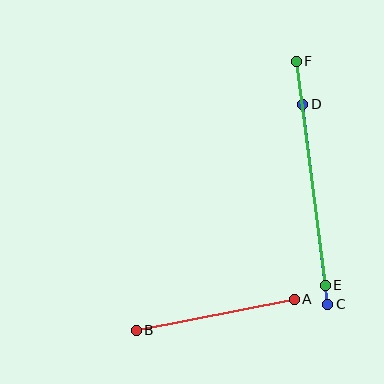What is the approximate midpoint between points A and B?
The midpoint is at approximately (215, 315) pixels.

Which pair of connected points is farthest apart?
Points E and F are farthest apart.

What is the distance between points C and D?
The distance is approximately 202 pixels.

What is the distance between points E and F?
The distance is approximately 226 pixels.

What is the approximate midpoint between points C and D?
The midpoint is at approximately (315, 204) pixels.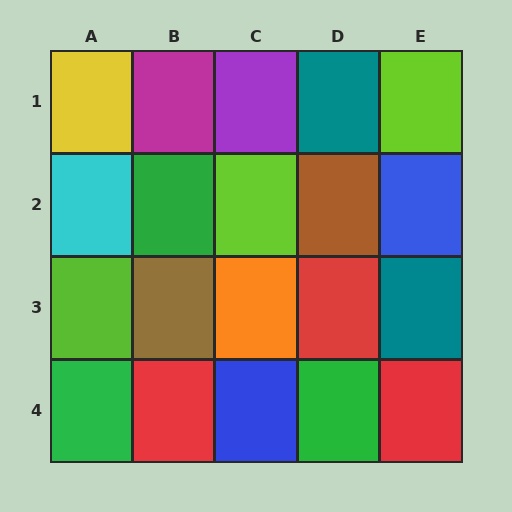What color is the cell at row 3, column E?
Teal.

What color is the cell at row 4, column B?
Red.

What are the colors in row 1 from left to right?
Yellow, magenta, purple, teal, lime.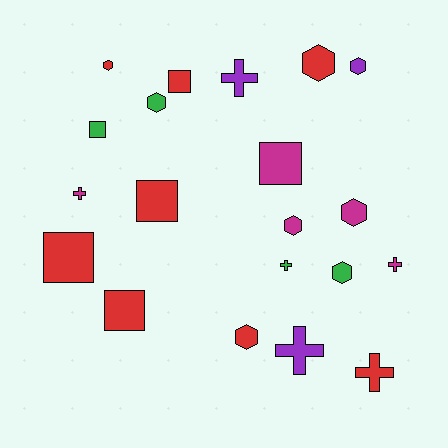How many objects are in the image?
There are 20 objects.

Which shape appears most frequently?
Hexagon, with 8 objects.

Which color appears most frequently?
Red, with 8 objects.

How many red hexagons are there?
There are 3 red hexagons.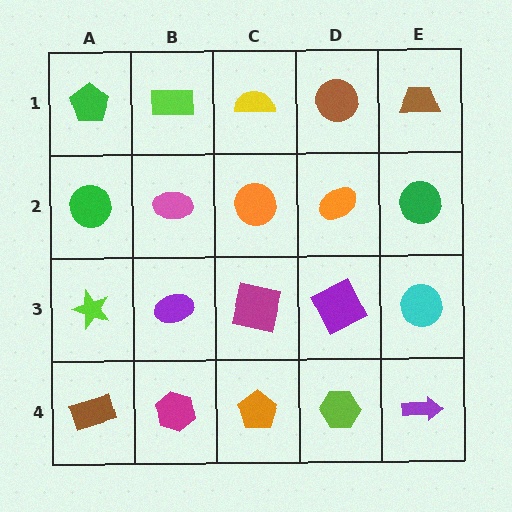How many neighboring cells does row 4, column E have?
2.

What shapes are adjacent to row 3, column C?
An orange circle (row 2, column C), an orange pentagon (row 4, column C), a purple ellipse (row 3, column B), a purple square (row 3, column D).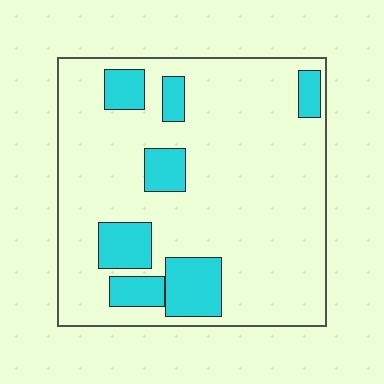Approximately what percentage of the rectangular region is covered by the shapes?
Approximately 20%.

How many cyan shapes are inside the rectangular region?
7.